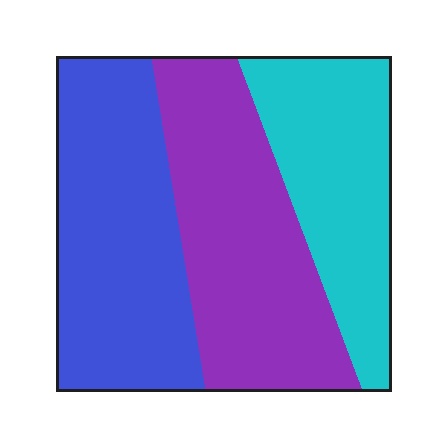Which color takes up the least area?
Cyan, at roughly 25%.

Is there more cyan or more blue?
Blue.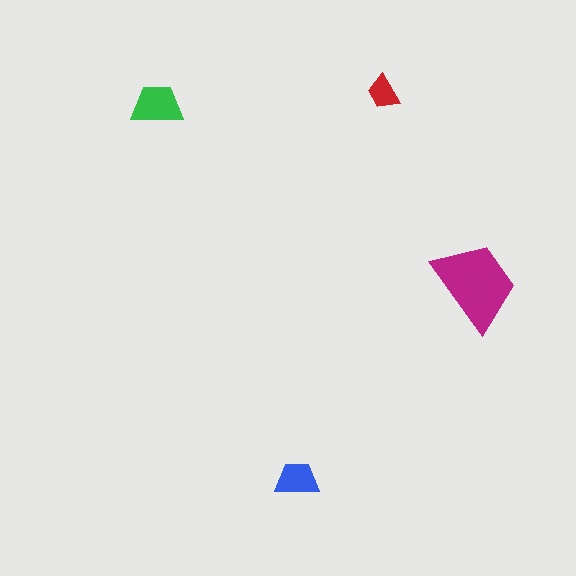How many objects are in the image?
There are 4 objects in the image.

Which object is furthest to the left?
The green trapezoid is leftmost.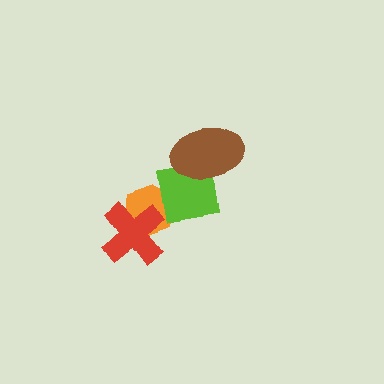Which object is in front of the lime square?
The brown ellipse is in front of the lime square.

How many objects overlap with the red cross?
1 object overlaps with the red cross.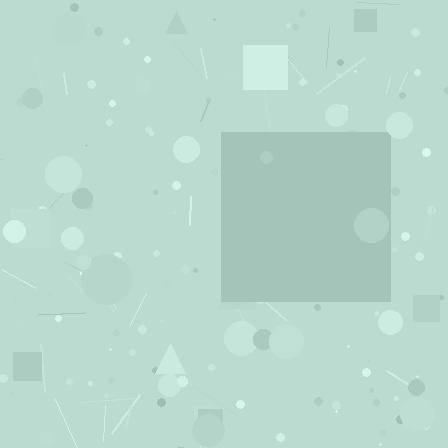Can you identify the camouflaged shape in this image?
The camouflaged shape is a square.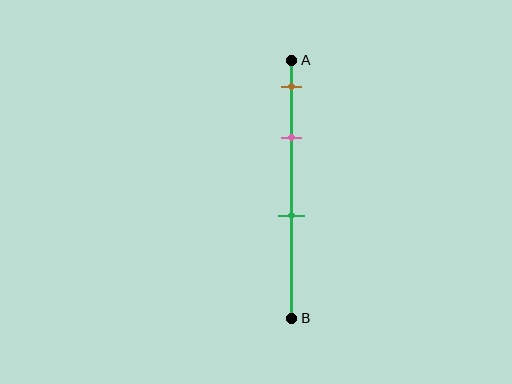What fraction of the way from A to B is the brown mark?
The brown mark is approximately 10% (0.1) of the way from A to B.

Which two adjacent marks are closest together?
The brown and pink marks are the closest adjacent pair.